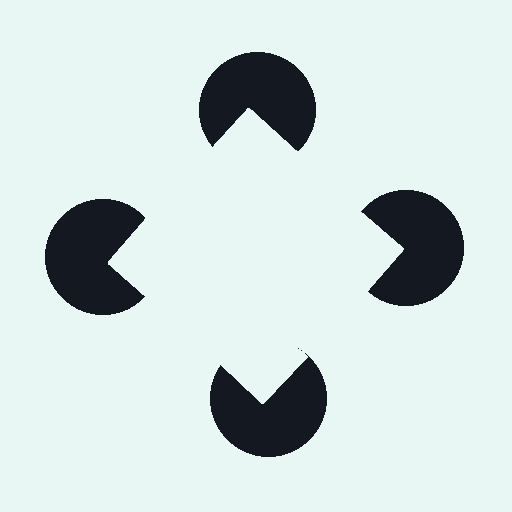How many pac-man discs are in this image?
There are 4 — one at each vertex of the illusory square.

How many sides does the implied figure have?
4 sides.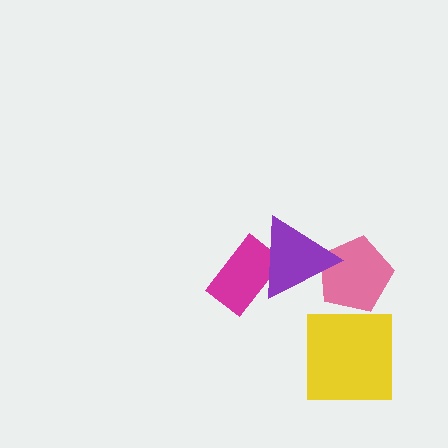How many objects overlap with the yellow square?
0 objects overlap with the yellow square.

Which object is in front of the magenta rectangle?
The purple triangle is in front of the magenta rectangle.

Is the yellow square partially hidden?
No, no other shape covers it.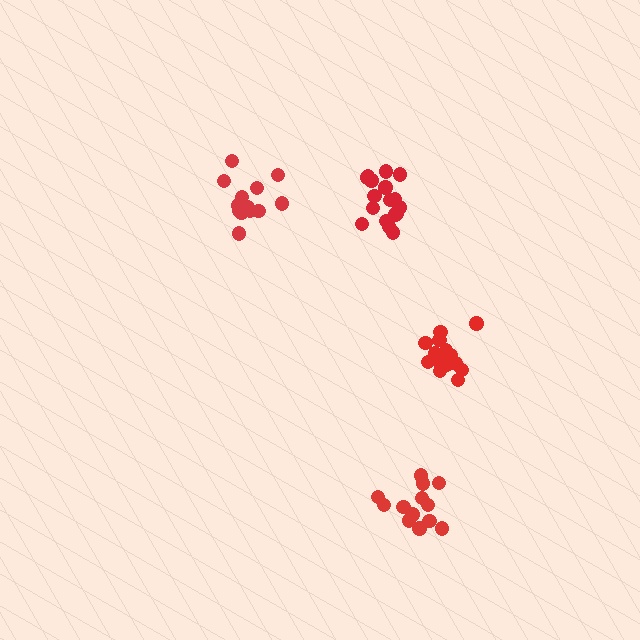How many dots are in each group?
Group 1: 17 dots, Group 2: 13 dots, Group 3: 13 dots, Group 4: 17 dots (60 total).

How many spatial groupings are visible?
There are 4 spatial groupings.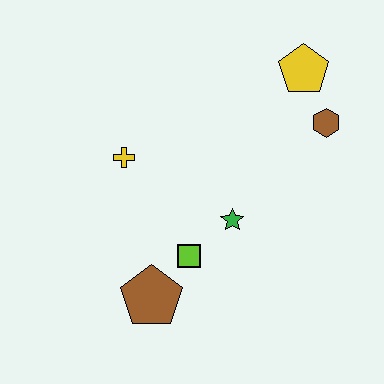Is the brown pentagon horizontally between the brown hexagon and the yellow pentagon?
No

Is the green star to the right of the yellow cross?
Yes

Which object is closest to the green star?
The lime square is closest to the green star.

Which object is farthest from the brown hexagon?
The brown pentagon is farthest from the brown hexagon.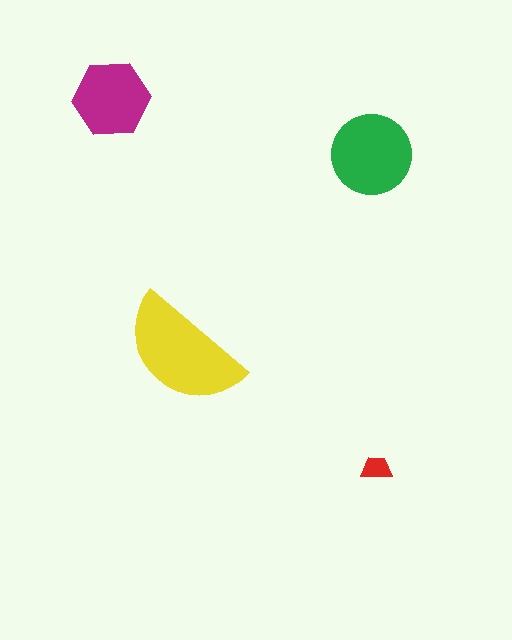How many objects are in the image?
There are 4 objects in the image.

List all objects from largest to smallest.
The yellow semicircle, the green circle, the magenta hexagon, the red trapezoid.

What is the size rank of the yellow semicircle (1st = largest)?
1st.